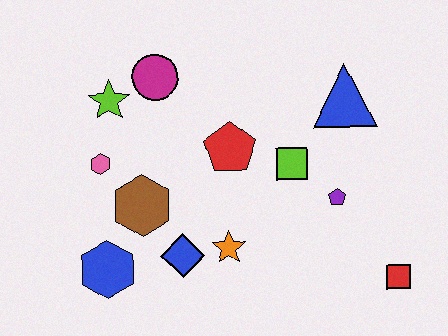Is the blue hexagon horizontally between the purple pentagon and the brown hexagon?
No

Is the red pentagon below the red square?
No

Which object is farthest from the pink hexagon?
The red square is farthest from the pink hexagon.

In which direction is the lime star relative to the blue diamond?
The lime star is above the blue diamond.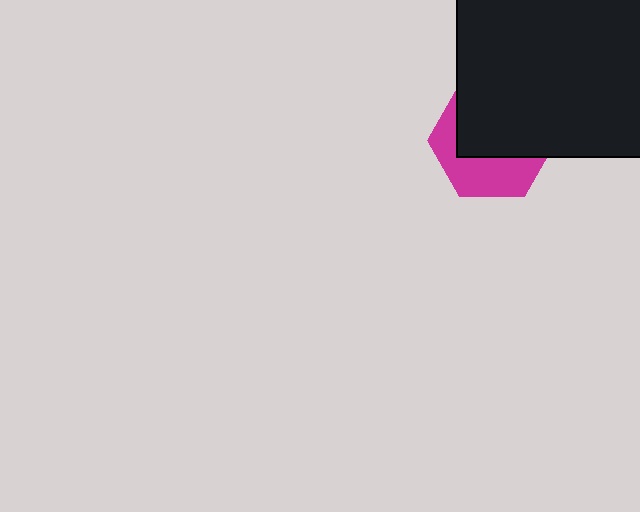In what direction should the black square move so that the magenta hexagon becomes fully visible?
The black square should move up. That is the shortest direction to clear the overlap and leave the magenta hexagon fully visible.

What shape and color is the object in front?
The object in front is a black square.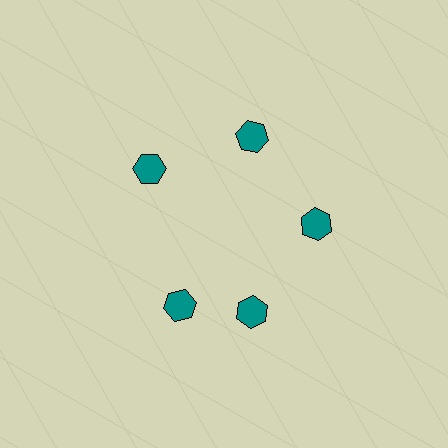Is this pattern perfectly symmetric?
No. The 5 teal hexagons are arranged in a ring, but one element near the 8 o'clock position is rotated out of alignment along the ring, breaking the 5-fold rotational symmetry.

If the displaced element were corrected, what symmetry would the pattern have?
It would have 5-fold rotational symmetry — the pattern would map onto itself every 72 degrees.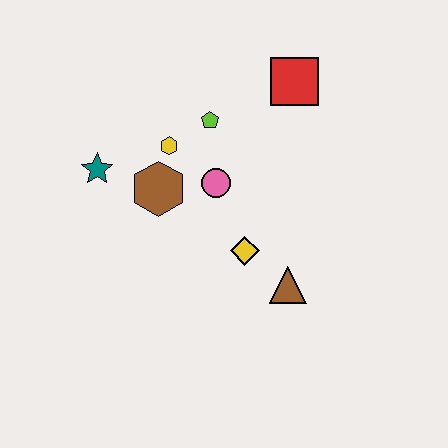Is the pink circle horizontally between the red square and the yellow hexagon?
Yes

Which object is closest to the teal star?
The brown hexagon is closest to the teal star.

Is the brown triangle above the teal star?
No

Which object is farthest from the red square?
The teal star is farthest from the red square.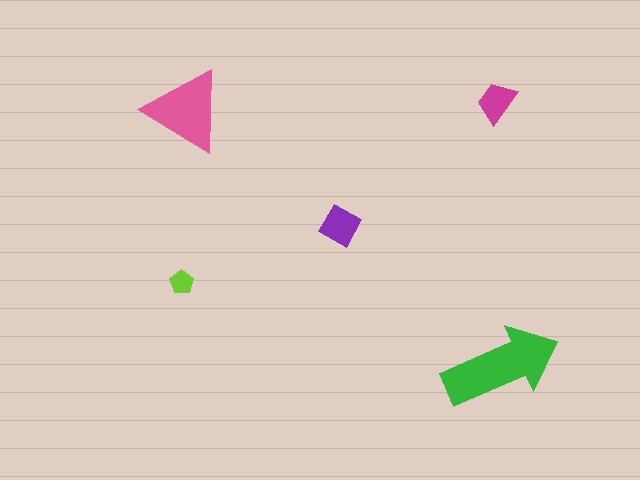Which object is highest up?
The magenta trapezoid is topmost.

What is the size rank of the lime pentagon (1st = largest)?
5th.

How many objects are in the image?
There are 5 objects in the image.